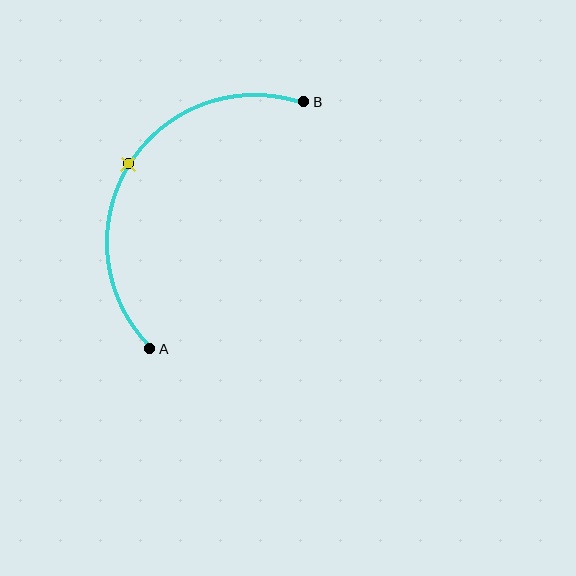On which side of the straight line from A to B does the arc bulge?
The arc bulges to the left of the straight line connecting A and B.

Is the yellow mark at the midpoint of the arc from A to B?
Yes. The yellow mark lies on the arc at equal arc-length from both A and B — it is the arc midpoint.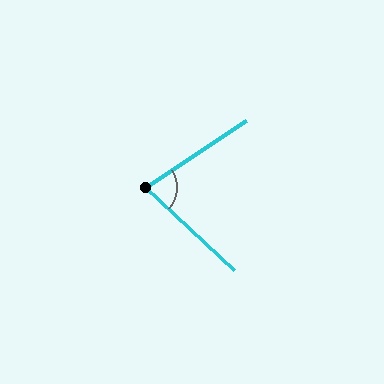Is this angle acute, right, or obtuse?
It is acute.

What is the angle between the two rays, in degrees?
Approximately 77 degrees.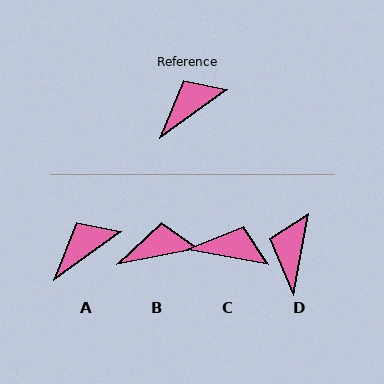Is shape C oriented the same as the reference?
No, it is off by about 46 degrees.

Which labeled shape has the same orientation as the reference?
A.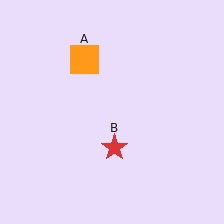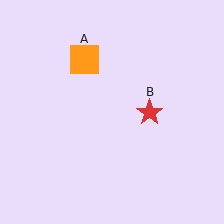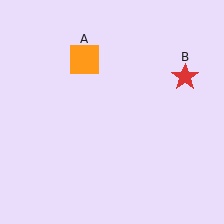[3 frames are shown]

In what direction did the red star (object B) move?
The red star (object B) moved up and to the right.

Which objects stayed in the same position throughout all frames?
Orange square (object A) remained stationary.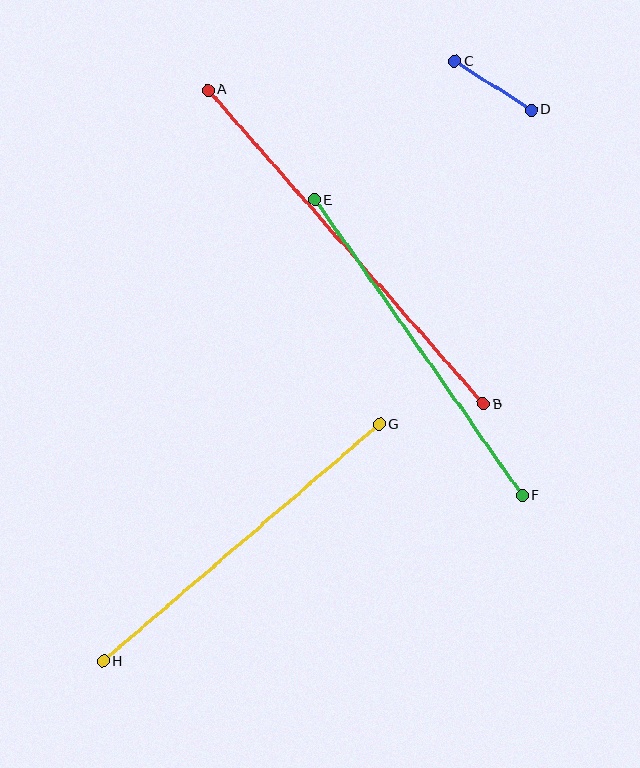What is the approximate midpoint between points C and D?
The midpoint is at approximately (493, 86) pixels.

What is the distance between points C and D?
The distance is approximately 91 pixels.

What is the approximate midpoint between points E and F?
The midpoint is at approximately (418, 348) pixels.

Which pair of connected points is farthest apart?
Points A and B are farthest apart.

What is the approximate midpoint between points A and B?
The midpoint is at approximately (346, 247) pixels.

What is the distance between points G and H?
The distance is approximately 364 pixels.